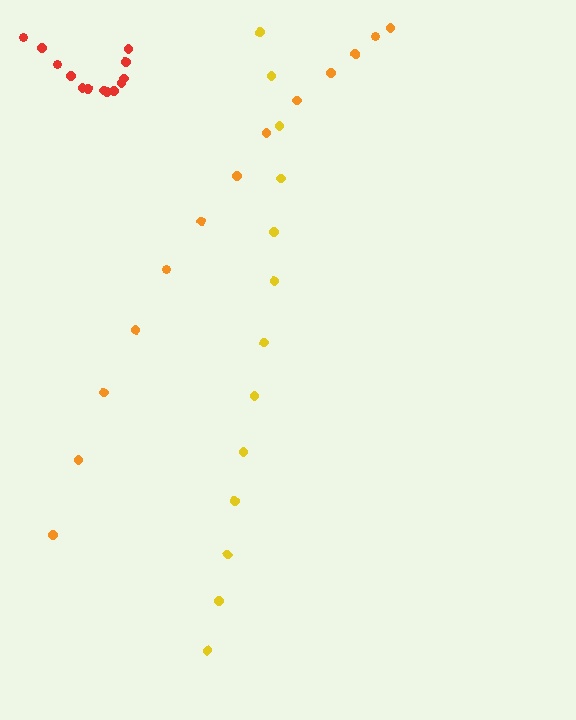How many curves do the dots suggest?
There are 3 distinct paths.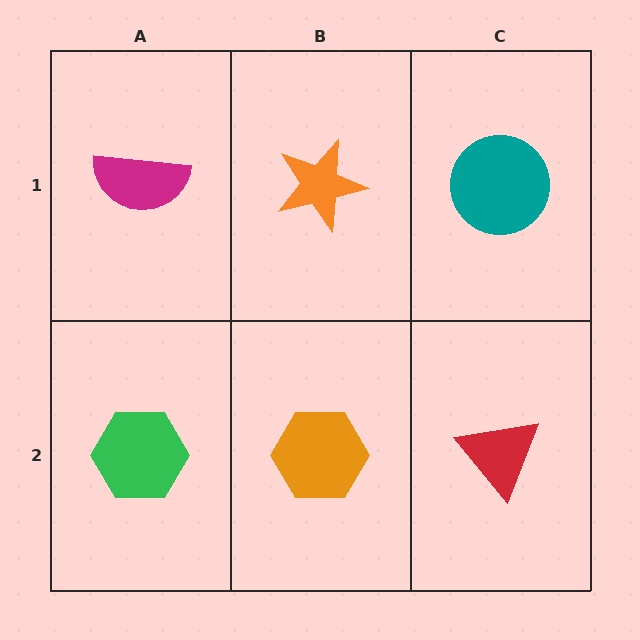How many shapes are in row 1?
3 shapes.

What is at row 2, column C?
A red triangle.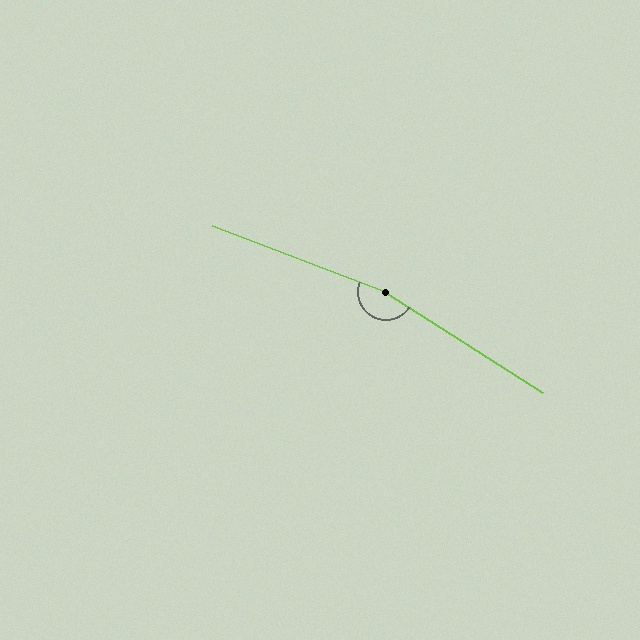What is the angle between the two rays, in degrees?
Approximately 168 degrees.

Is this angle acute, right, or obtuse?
It is obtuse.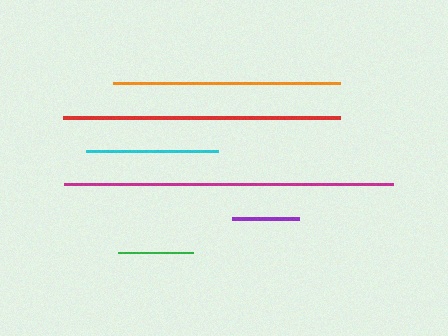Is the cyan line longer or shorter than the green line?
The cyan line is longer than the green line.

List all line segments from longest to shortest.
From longest to shortest: magenta, red, orange, cyan, green, purple.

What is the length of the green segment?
The green segment is approximately 75 pixels long.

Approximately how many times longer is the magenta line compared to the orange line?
The magenta line is approximately 1.5 times the length of the orange line.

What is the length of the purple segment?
The purple segment is approximately 67 pixels long.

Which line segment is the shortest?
The purple line is the shortest at approximately 67 pixels.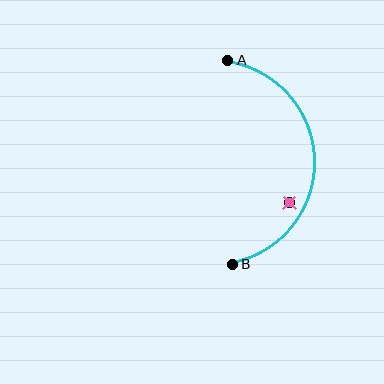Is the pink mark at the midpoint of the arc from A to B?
No — the pink mark does not lie on the arc at all. It sits slightly inside the curve.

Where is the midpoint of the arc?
The arc midpoint is the point on the curve farthest from the straight line joining A and B. It sits to the right of that line.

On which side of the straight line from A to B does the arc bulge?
The arc bulges to the right of the straight line connecting A and B.